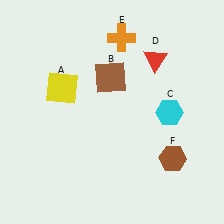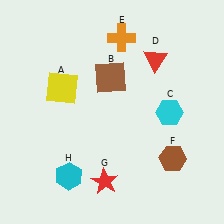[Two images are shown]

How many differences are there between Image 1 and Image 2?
There are 2 differences between the two images.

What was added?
A red star (G), a cyan hexagon (H) were added in Image 2.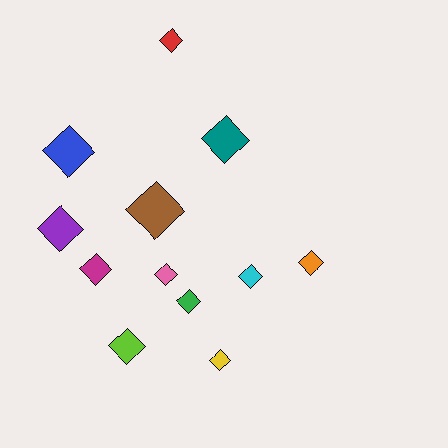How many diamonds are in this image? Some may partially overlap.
There are 12 diamonds.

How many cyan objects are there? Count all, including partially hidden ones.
There is 1 cyan object.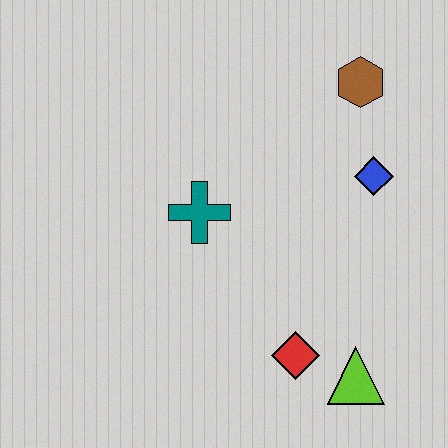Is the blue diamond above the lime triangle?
Yes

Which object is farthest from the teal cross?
The lime triangle is farthest from the teal cross.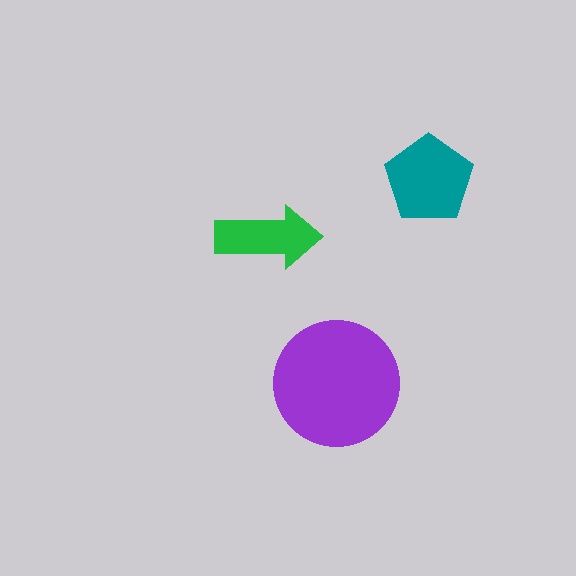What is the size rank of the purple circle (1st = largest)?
1st.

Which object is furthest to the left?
The green arrow is leftmost.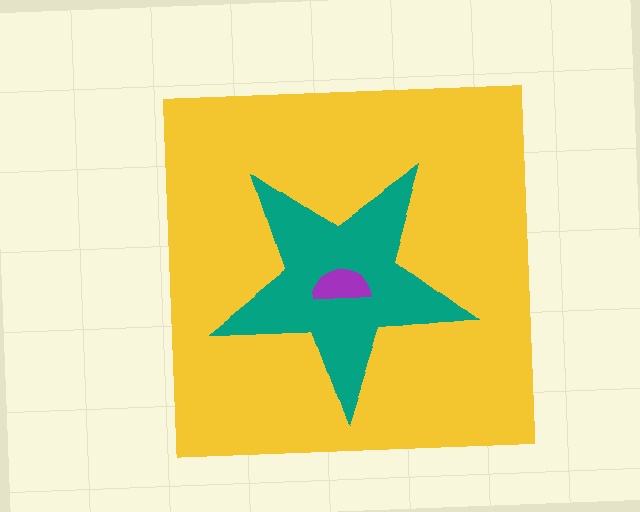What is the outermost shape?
The yellow square.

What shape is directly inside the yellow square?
The teal star.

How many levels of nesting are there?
3.